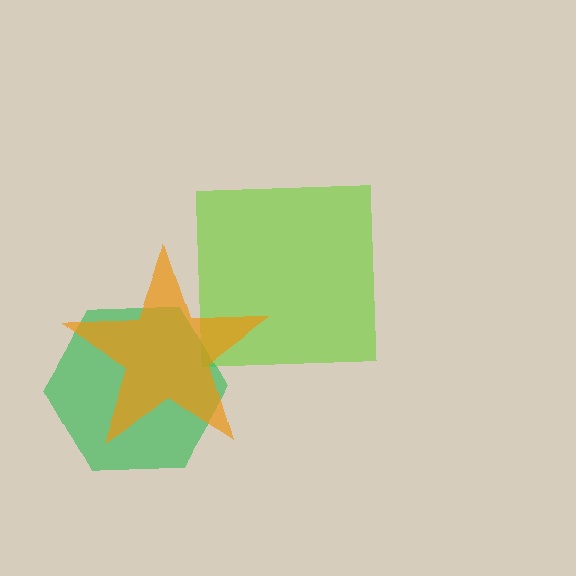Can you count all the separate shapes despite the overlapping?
Yes, there are 3 separate shapes.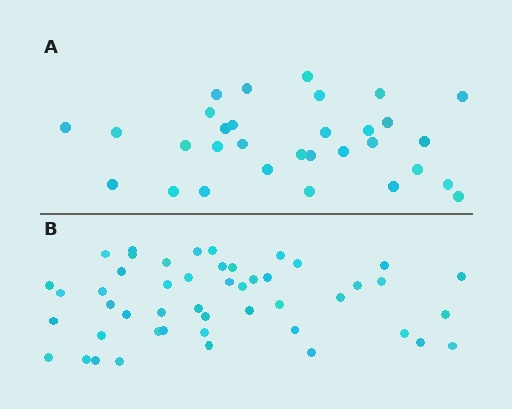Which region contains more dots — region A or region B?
Region B (the bottom region) has more dots.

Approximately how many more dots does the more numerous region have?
Region B has approximately 15 more dots than region A.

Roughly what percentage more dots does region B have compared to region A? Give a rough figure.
About 55% more.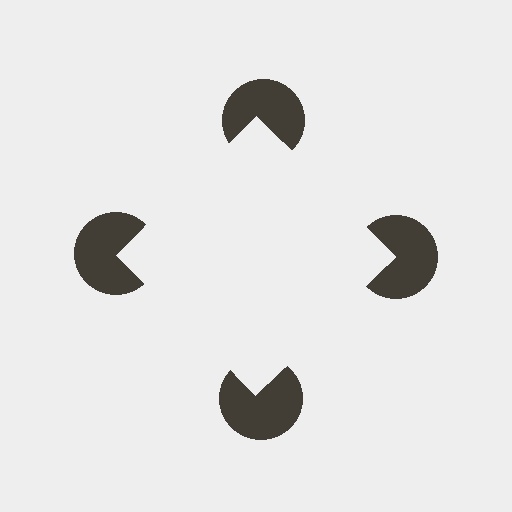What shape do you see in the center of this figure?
An illusory square — its edges are inferred from the aligned wedge cuts in the pac-man discs, not physically drawn.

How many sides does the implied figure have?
4 sides.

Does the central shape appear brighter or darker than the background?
It typically appears slightly brighter than the background, even though no actual brightness change is drawn.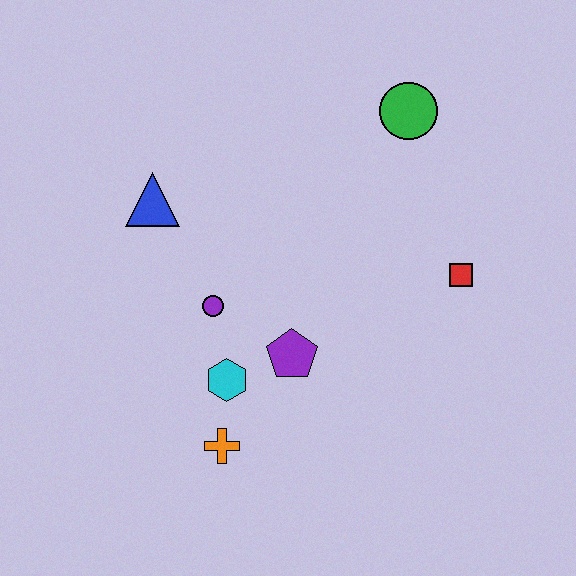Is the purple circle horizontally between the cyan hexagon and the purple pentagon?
No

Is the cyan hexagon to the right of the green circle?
No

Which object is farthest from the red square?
The blue triangle is farthest from the red square.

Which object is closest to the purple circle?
The cyan hexagon is closest to the purple circle.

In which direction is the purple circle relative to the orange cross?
The purple circle is above the orange cross.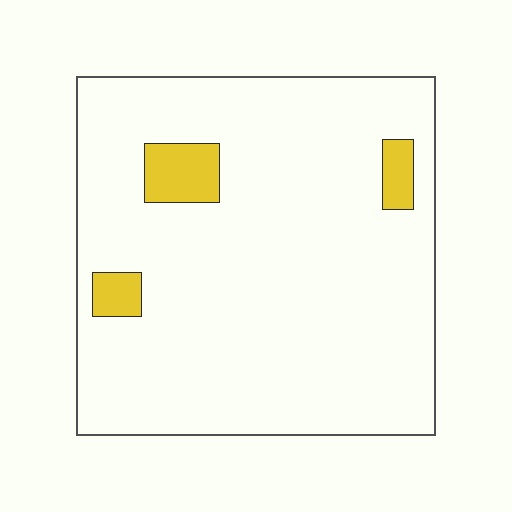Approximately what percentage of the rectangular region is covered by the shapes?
Approximately 5%.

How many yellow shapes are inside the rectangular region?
3.